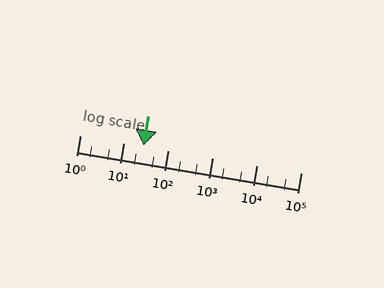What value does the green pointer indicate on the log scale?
The pointer indicates approximately 27.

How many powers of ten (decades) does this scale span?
The scale spans 5 decades, from 1 to 100000.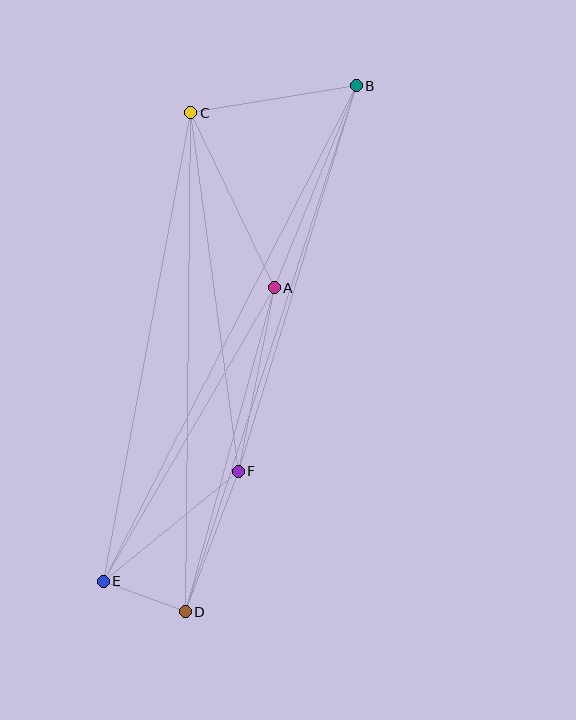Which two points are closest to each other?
Points D and E are closest to each other.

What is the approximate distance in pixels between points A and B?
The distance between A and B is approximately 218 pixels.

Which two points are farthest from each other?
Points B and E are farthest from each other.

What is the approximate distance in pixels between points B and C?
The distance between B and C is approximately 168 pixels.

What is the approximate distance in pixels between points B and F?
The distance between B and F is approximately 403 pixels.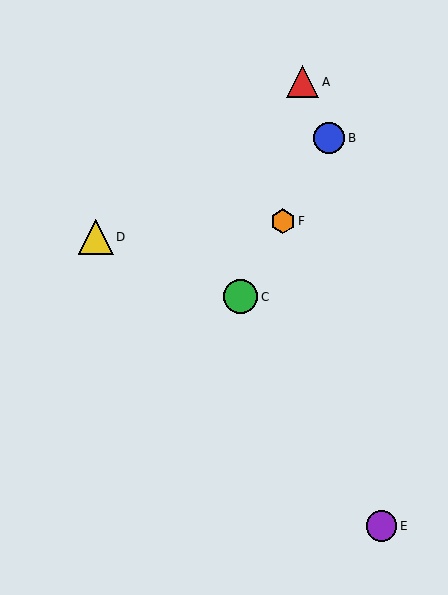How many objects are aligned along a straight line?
3 objects (B, C, F) are aligned along a straight line.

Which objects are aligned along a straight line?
Objects B, C, F are aligned along a straight line.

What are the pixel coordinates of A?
Object A is at (303, 82).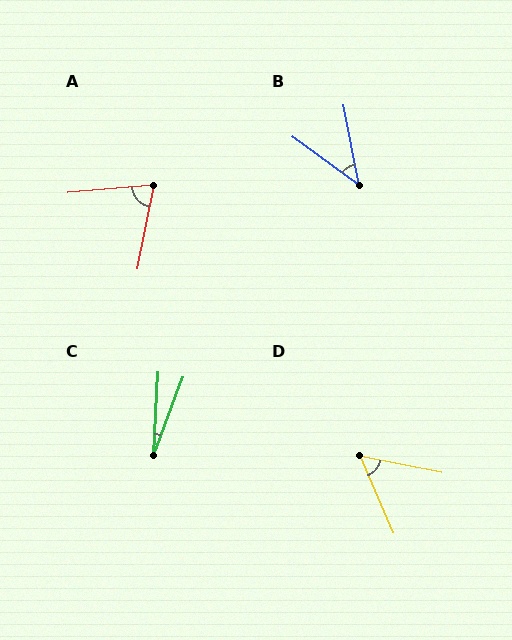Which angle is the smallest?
C, at approximately 18 degrees.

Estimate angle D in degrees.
Approximately 55 degrees.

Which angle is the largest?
A, at approximately 74 degrees.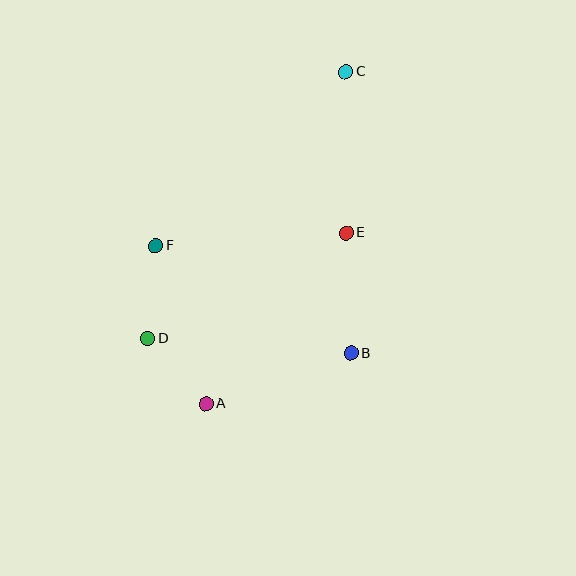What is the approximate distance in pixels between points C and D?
The distance between C and D is approximately 332 pixels.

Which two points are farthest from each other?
Points A and C are farthest from each other.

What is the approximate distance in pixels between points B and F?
The distance between B and F is approximately 223 pixels.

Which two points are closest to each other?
Points A and D are closest to each other.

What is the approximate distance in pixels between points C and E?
The distance between C and E is approximately 161 pixels.